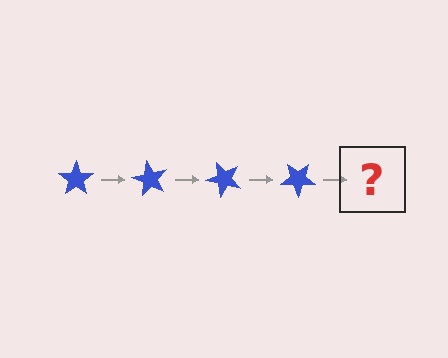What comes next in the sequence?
The next element should be a blue star rotated 240 degrees.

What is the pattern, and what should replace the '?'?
The pattern is that the star rotates 60 degrees each step. The '?' should be a blue star rotated 240 degrees.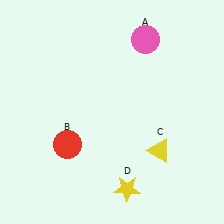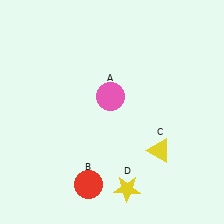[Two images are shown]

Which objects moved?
The objects that moved are: the pink circle (A), the red circle (B).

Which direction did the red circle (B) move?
The red circle (B) moved down.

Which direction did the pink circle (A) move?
The pink circle (A) moved down.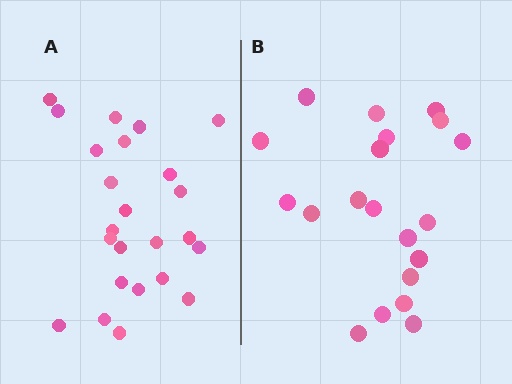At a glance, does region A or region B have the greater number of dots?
Region A (the left region) has more dots.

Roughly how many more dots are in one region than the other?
Region A has about 4 more dots than region B.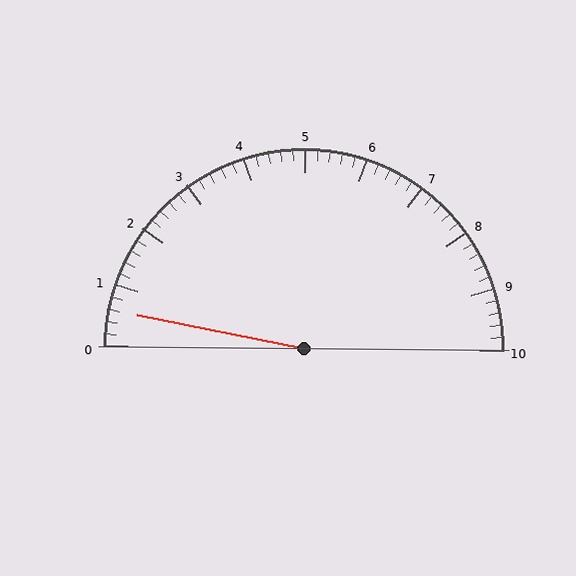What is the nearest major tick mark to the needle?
The nearest major tick mark is 1.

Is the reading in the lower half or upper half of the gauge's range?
The reading is in the lower half of the range (0 to 10).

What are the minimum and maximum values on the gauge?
The gauge ranges from 0 to 10.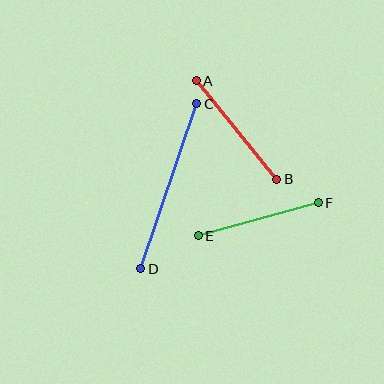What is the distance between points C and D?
The distance is approximately 174 pixels.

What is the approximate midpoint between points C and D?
The midpoint is at approximately (169, 186) pixels.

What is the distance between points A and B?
The distance is approximately 127 pixels.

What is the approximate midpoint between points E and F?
The midpoint is at approximately (258, 219) pixels.